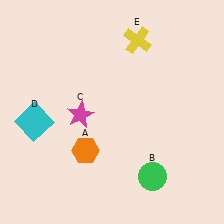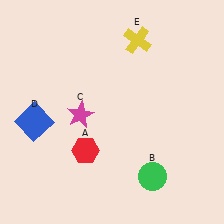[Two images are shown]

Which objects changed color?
A changed from orange to red. D changed from cyan to blue.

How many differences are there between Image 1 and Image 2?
There are 2 differences between the two images.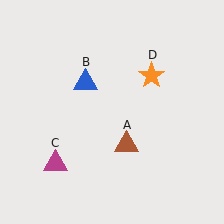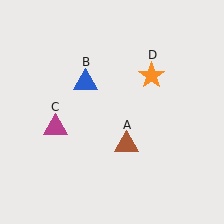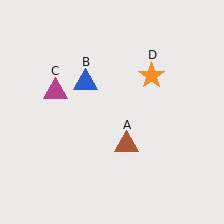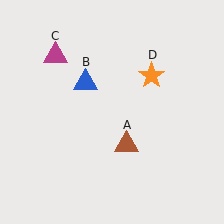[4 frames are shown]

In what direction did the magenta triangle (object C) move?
The magenta triangle (object C) moved up.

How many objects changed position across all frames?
1 object changed position: magenta triangle (object C).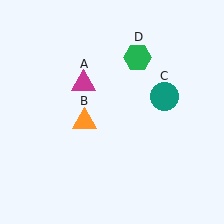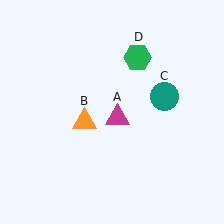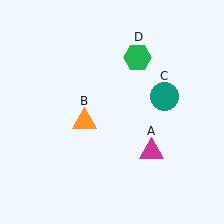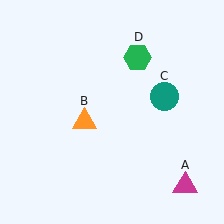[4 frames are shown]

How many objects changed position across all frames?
1 object changed position: magenta triangle (object A).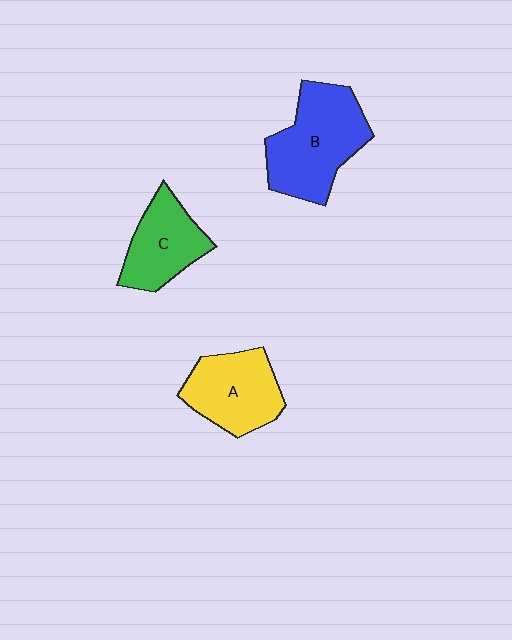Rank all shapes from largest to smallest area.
From largest to smallest: B (blue), A (yellow), C (green).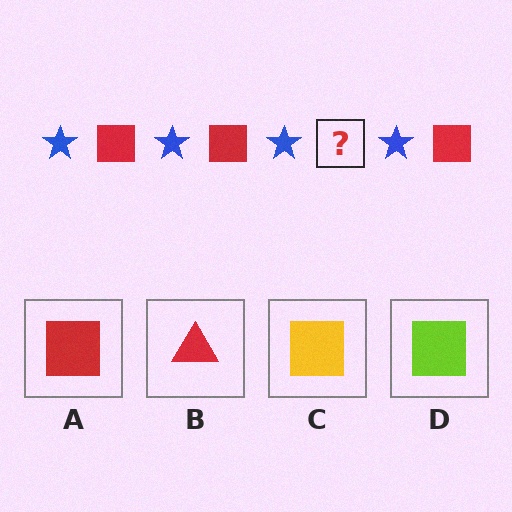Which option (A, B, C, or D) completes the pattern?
A.